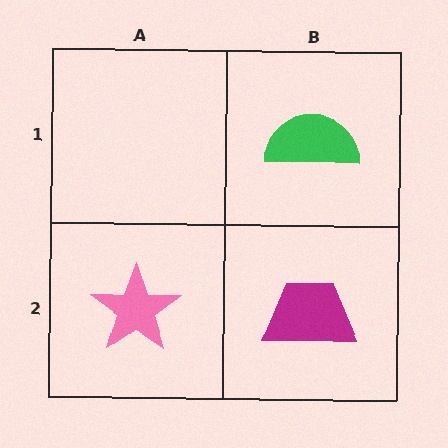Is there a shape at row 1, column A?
No, that cell is empty.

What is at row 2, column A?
A pink star.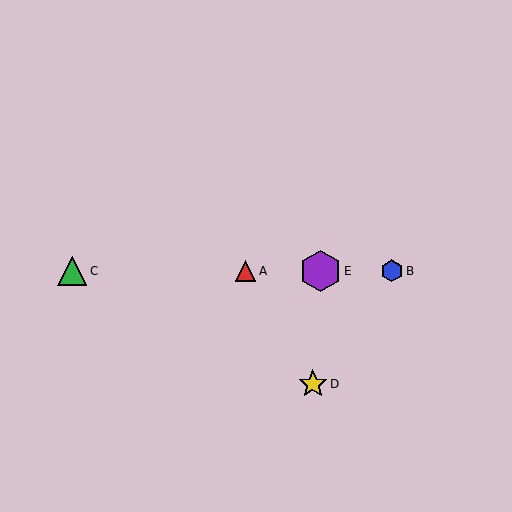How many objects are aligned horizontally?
4 objects (A, B, C, E) are aligned horizontally.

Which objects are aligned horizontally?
Objects A, B, C, E are aligned horizontally.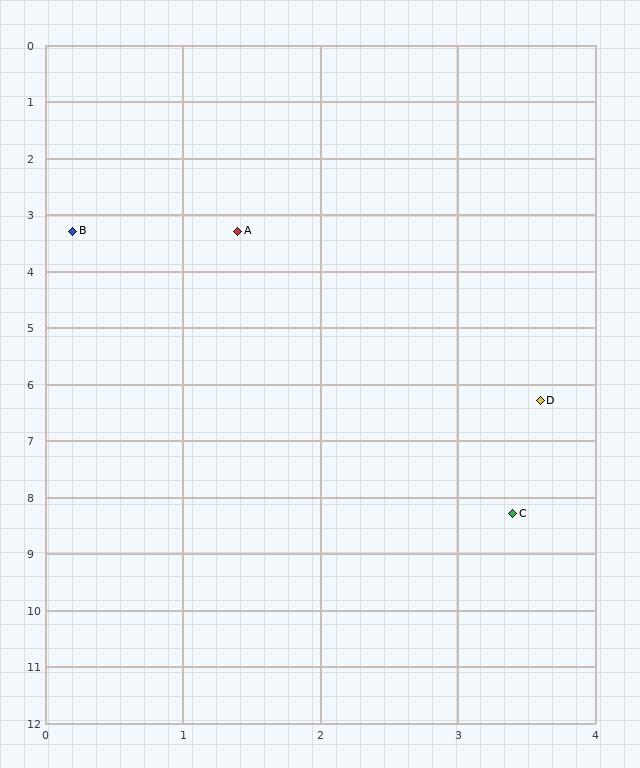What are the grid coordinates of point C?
Point C is at approximately (3.4, 8.3).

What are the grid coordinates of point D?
Point D is at approximately (3.6, 6.3).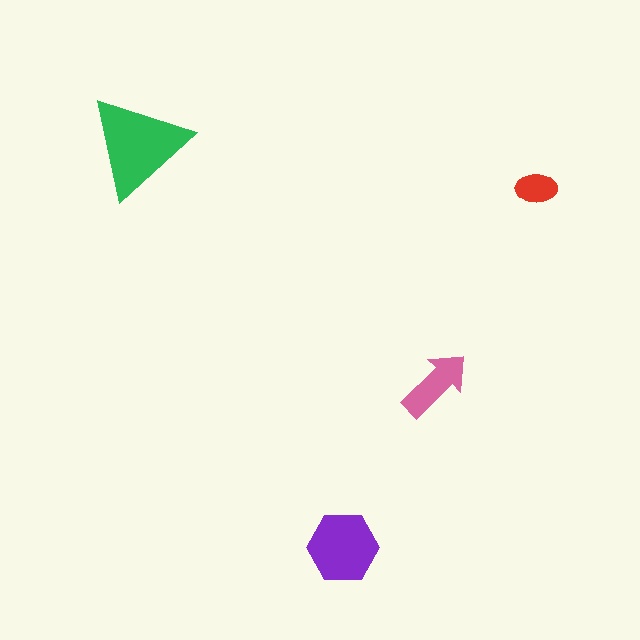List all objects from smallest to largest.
The red ellipse, the pink arrow, the purple hexagon, the green triangle.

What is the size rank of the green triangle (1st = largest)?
1st.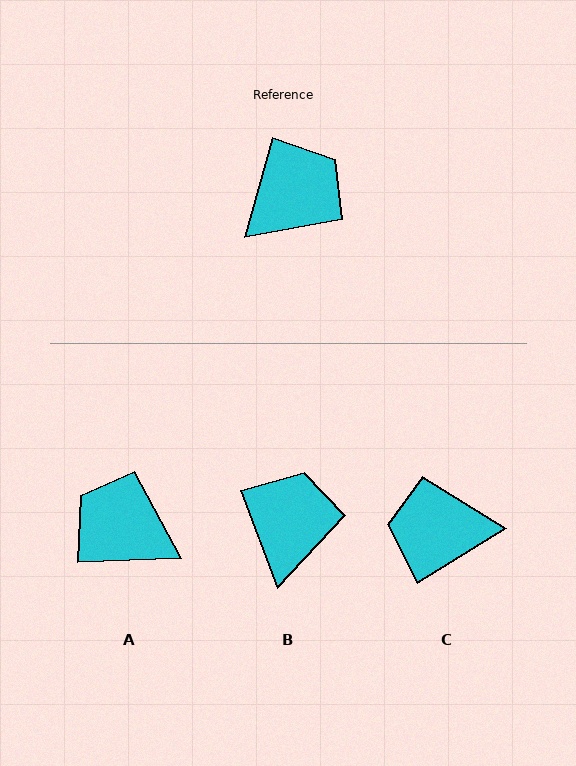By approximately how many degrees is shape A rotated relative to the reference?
Approximately 108 degrees counter-clockwise.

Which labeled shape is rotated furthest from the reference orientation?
C, about 137 degrees away.